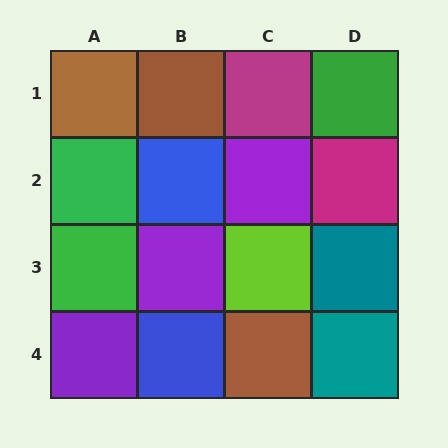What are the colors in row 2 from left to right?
Green, blue, purple, magenta.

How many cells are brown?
3 cells are brown.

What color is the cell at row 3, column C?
Lime.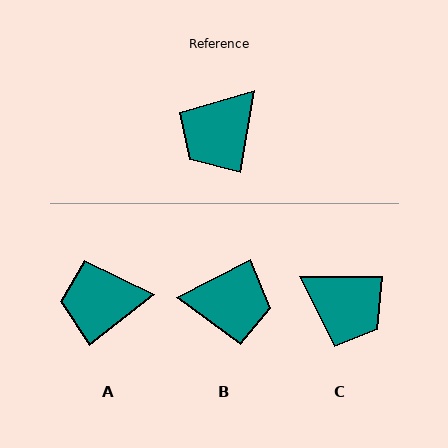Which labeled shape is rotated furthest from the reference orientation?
B, about 128 degrees away.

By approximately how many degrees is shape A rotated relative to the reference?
Approximately 42 degrees clockwise.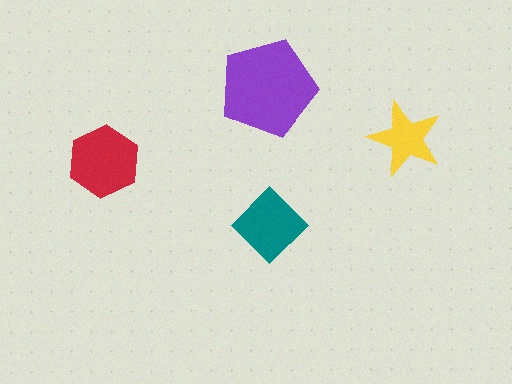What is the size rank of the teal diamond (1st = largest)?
3rd.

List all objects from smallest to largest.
The yellow star, the teal diamond, the red hexagon, the purple pentagon.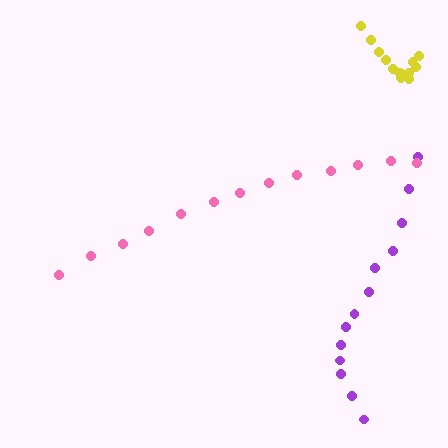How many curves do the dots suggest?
There are 3 distinct paths.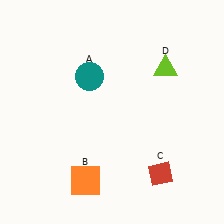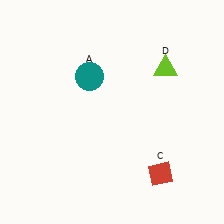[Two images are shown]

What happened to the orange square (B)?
The orange square (B) was removed in Image 2. It was in the bottom-left area of Image 1.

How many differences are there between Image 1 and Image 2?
There is 1 difference between the two images.